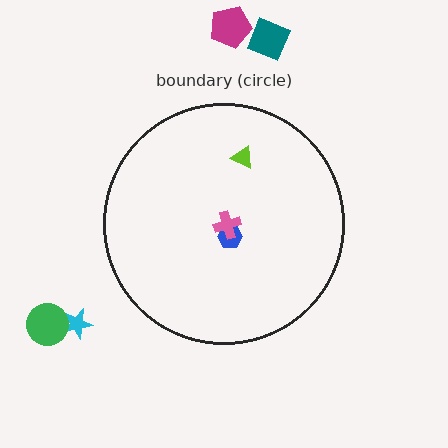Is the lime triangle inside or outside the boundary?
Inside.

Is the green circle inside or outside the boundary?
Outside.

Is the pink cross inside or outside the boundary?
Inside.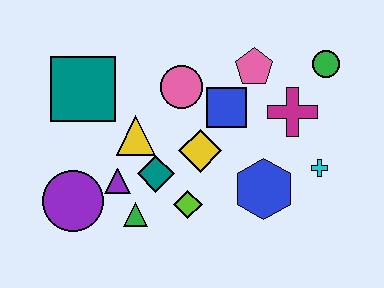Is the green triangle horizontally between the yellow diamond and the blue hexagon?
No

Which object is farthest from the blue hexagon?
The teal square is farthest from the blue hexagon.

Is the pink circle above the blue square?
Yes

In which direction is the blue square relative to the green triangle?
The blue square is above the green triangle.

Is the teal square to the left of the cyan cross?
Yes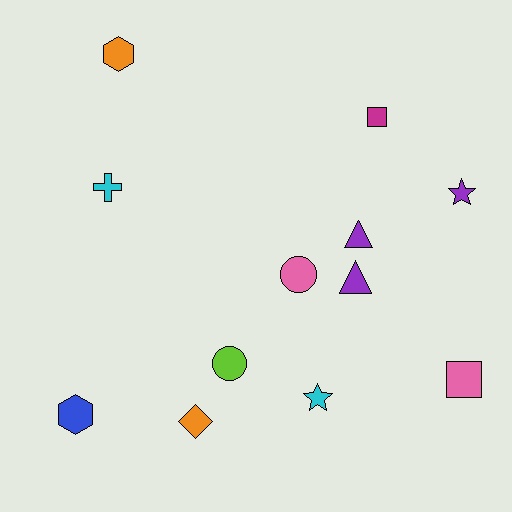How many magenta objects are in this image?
There is 1 magenta object.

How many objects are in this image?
There are 12 objects.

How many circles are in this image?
There are 2 circles.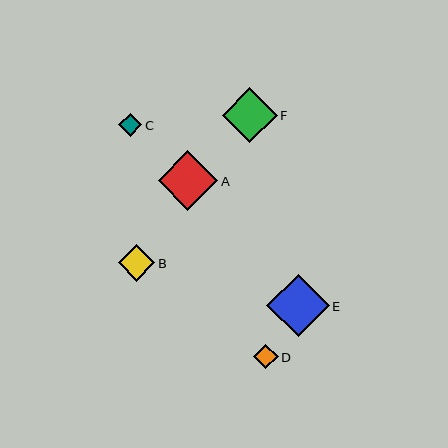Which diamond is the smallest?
Diamond C is the smallest with a size of approximately 23 pixels.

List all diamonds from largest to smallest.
From largest to smallest: E, A, F, B, D, C.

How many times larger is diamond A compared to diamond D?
Diamond A is approximately 2.5 times the size of diamond D.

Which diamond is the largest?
Diamond E is the largest with a size of approximately 63 pixels.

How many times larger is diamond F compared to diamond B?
Diamond F is approximately 1.5 times the size of diamond B.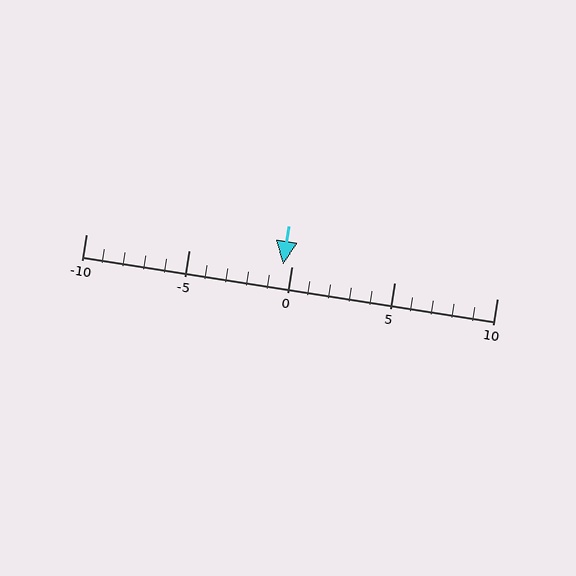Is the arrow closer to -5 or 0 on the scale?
The arrow is closer to 0.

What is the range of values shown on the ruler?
The ruler shows values from -10 to 10.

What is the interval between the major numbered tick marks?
The major tick marks are spaced 5 units apart.